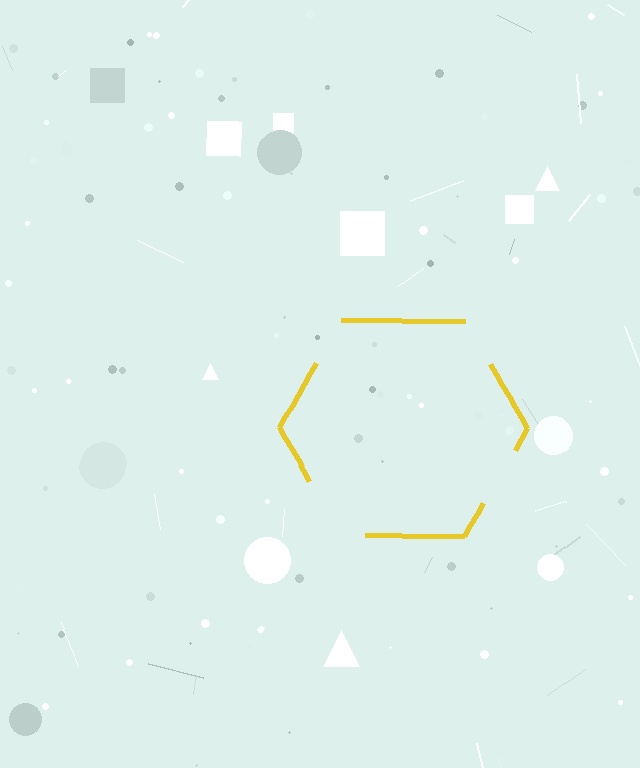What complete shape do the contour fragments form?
The contour fragments form a hexagon.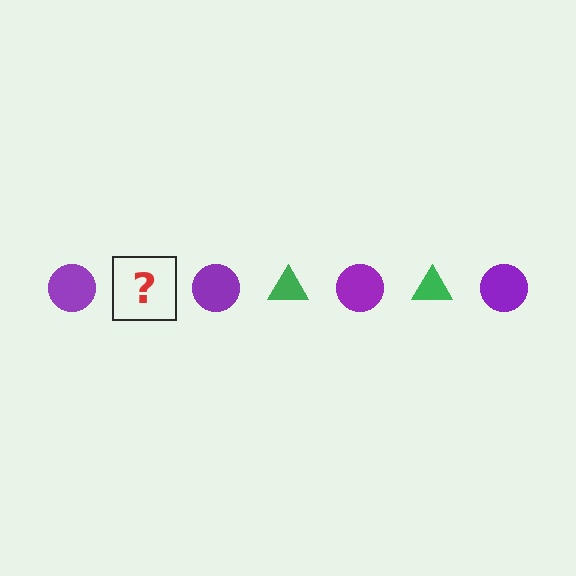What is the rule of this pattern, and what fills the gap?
The rule is that the pattern alternates between purple circle and green triangle. The gap should be filled with a green triangle.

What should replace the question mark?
The question mark should be replaced with a green triangle.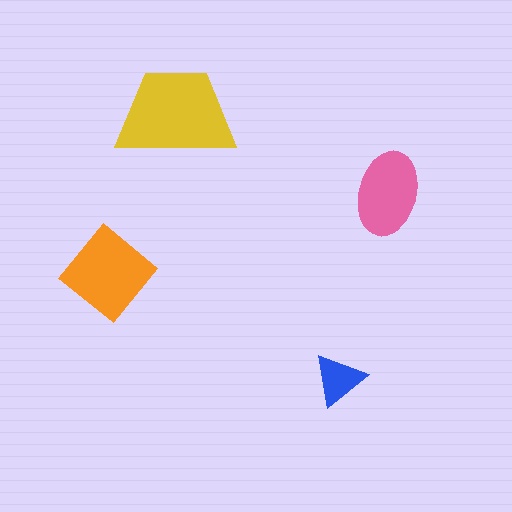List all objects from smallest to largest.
The blue triangle, the pink ellipse, the orange diamond, the yellow trapezoid.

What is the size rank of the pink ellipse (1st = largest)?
3rd.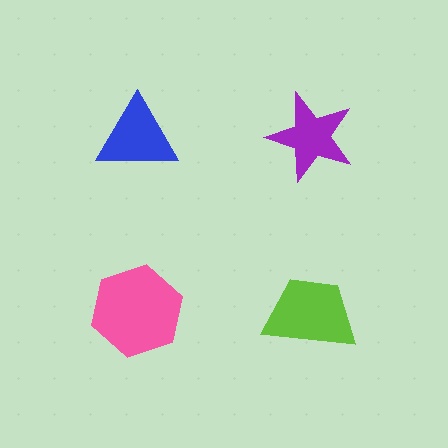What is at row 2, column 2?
A lime trapezoid.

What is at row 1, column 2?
A purple star.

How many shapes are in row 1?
2 shapes.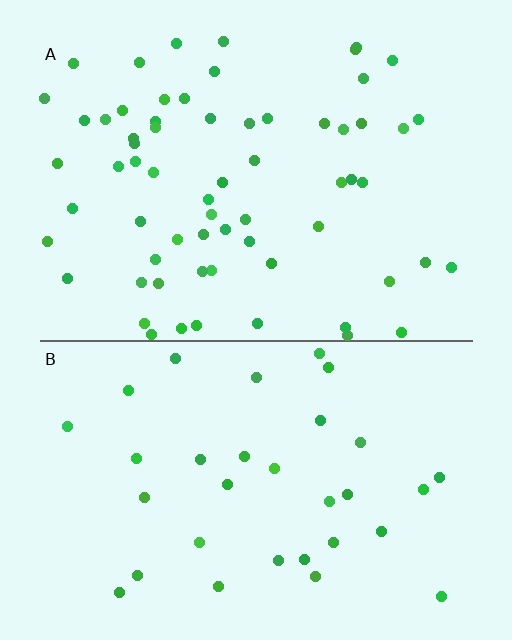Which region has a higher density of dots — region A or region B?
A (the top).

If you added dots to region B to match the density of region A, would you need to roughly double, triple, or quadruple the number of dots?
Approximately double.